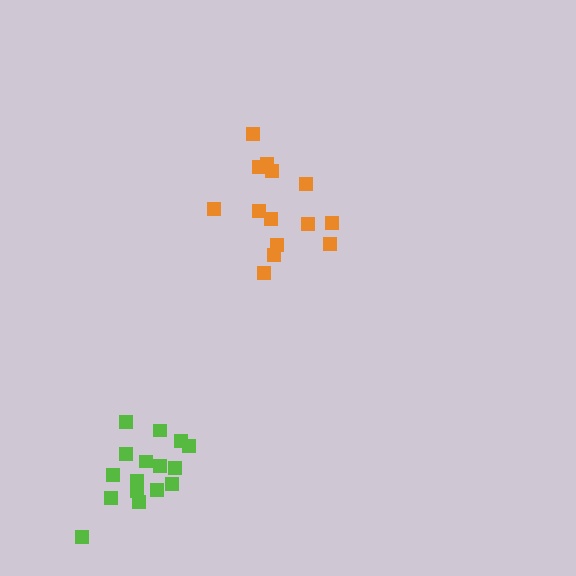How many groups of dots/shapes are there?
There are 2 groups.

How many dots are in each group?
Group 1: 16 dots, Group 2: 14 dots (30 total).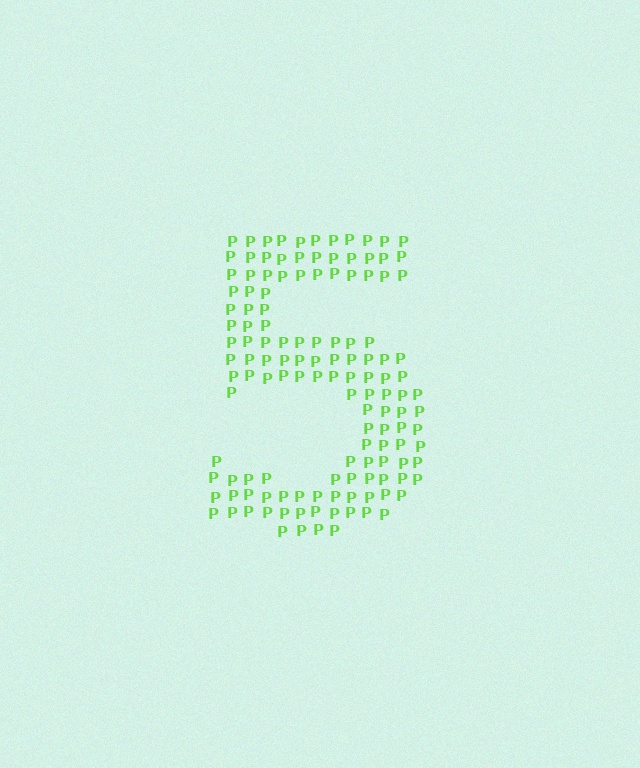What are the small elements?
The small elements are letter P's.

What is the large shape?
The large shape is the digit 5.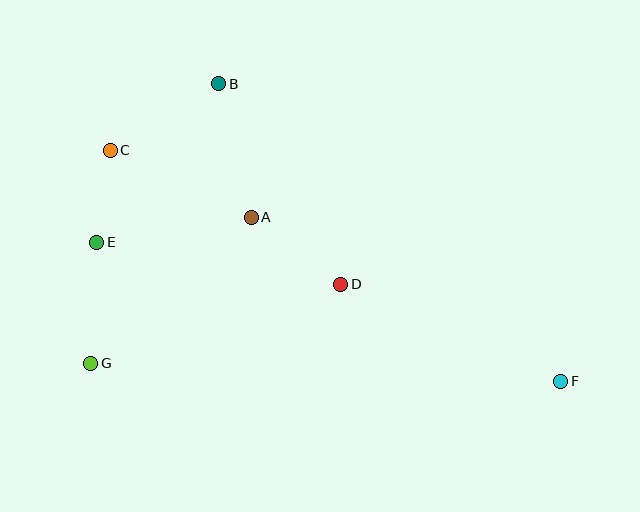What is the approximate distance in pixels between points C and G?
The distance between C and G is approximately 214 pixels.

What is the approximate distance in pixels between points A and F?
The distance between A and F is approximately 350 pixels.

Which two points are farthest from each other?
Points C and F are farthest from each other.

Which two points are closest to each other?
Points C and E are closest to each other.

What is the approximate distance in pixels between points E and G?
The distance between E and G is approximately 121 pixels.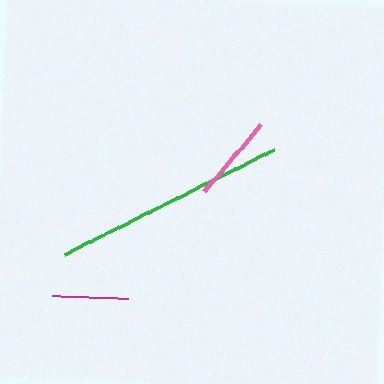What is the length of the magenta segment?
The magenta segment is approximately 76 pixels long.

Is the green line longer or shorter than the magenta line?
The green line is longer than the magenta line.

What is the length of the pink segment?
The pink segment is approximately 88 pixels long.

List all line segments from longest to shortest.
From longest to shortest: green, pink, magenta.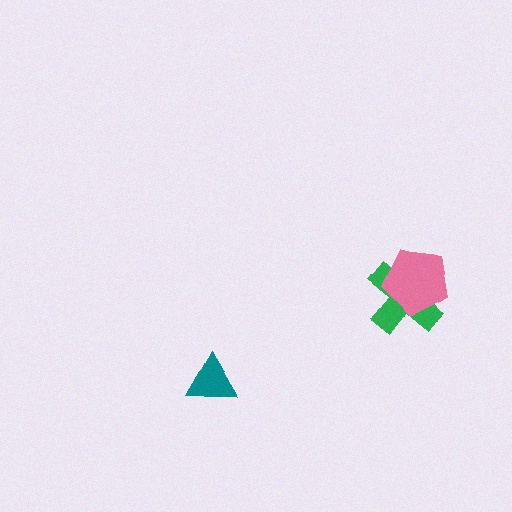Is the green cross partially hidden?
Yes, it is partially covered by another shape.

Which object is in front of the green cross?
The pink pentagon is in front of the green cross.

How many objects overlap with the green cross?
1 object overlaps with the green cross.